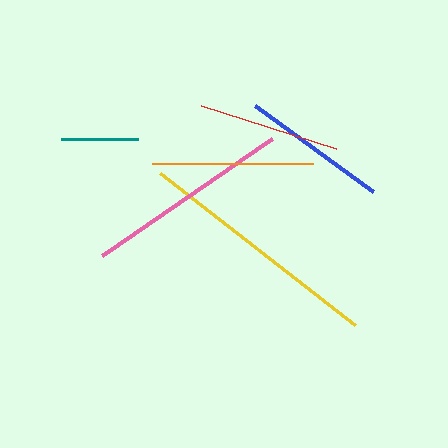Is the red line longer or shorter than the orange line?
The orange line is longer than the red line.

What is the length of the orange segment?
The orange segment is approximately 161 pixels long.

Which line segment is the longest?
The yellow line is the longest at approximately 247 pixels.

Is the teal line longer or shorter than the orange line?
The orange line is longer than the teal line.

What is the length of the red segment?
The red segment is approximately 141 pixels long.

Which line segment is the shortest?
The teal line is the shortest at approximately 77 pixels.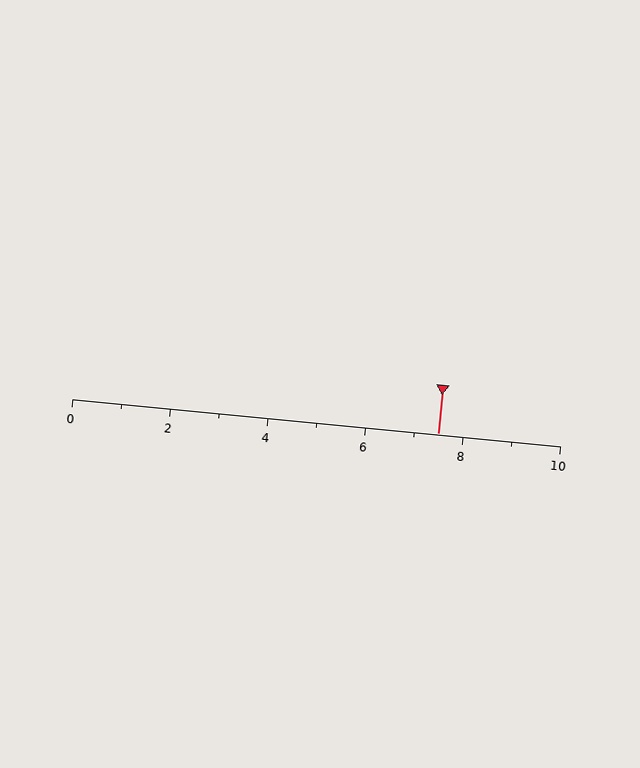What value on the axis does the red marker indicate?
The marker indicates approximately 7.5.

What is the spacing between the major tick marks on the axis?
The major ticks are spaced 2 apart.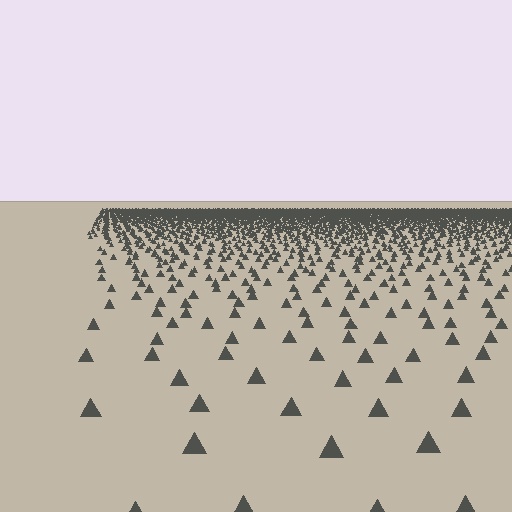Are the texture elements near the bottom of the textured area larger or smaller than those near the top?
Larger. Near the bottom, elements are closer to the viewer and appear at a bigger on-screen size.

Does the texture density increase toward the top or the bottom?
Density increases toward the top.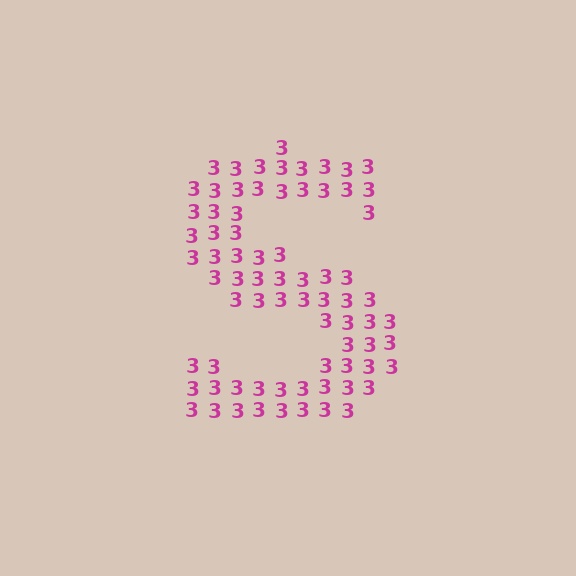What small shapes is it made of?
It is made of small digit 3's.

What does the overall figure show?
The overall figure shows the letter S.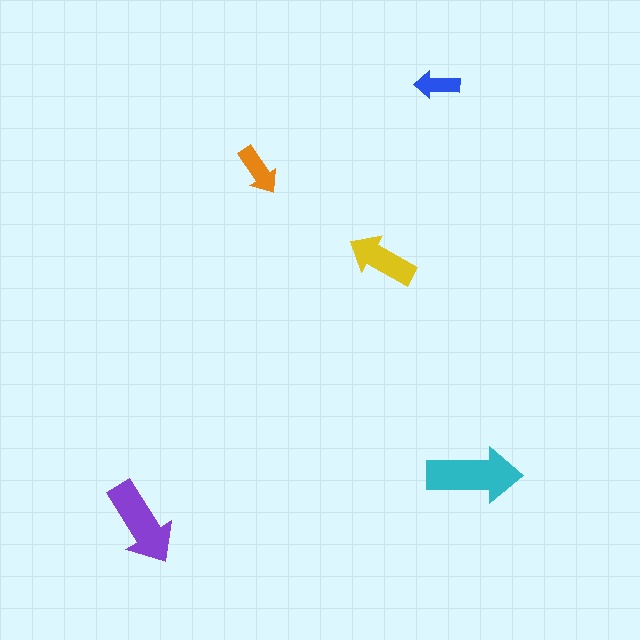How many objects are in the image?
There are 5 objects in the image.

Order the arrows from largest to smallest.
the cyan one, the purple one, the yellow one, the orange one, the blue one.